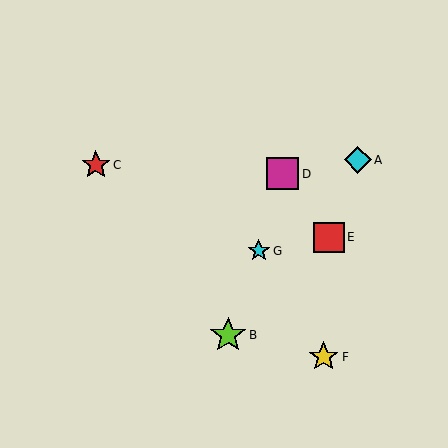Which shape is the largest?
The lime star (labeled B) is the largest.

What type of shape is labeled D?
Shape D is a magenta square.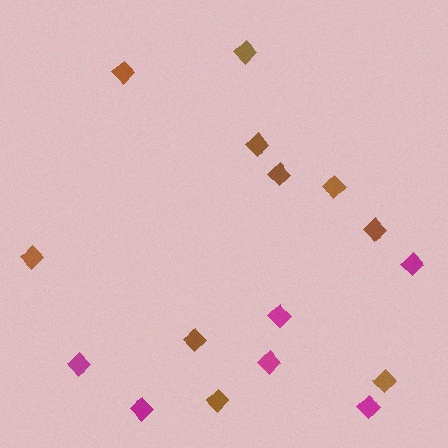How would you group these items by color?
There are 2 groups: one group of brown diamonds (10) and one group of magenta diamonds (6).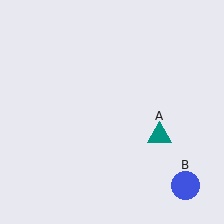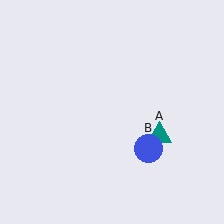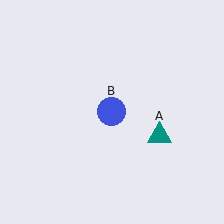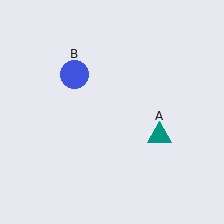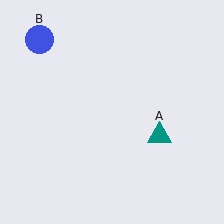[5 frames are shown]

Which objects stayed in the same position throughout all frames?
Teal triangle (object A) remained stationary.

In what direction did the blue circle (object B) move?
The blue circle (object B) moved up and to the left.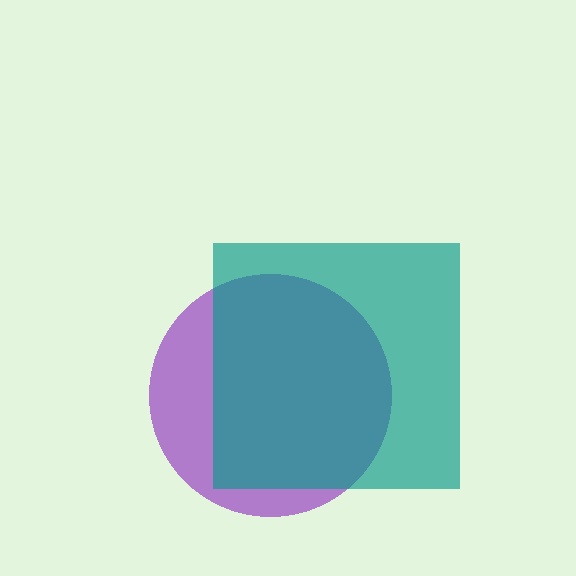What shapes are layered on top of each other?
The layered shapes are: a purple circle, a teal square.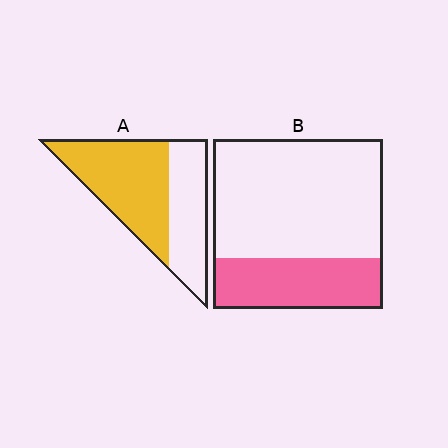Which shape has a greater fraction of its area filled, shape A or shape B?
Shape A.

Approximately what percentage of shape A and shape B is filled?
A is approximately 60% and B is approximately 30%.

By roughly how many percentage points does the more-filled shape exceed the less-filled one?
By roughly 30 percentage points (A over B).